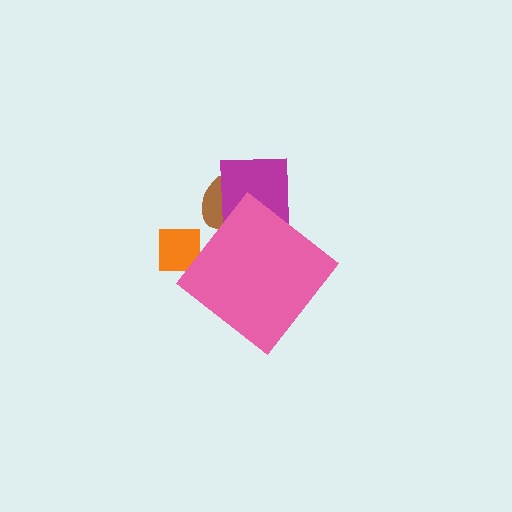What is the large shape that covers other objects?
A pink diamond.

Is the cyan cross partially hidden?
Yes, the cyan cross is partially hidden behind the pink diamond.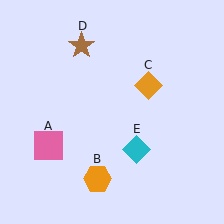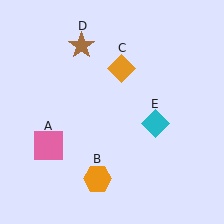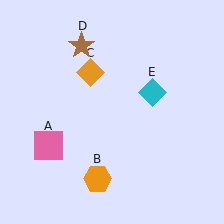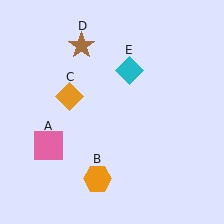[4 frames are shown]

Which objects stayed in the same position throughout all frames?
Pink square (object A) and orange hexagon (object B) and brown star (object D) remained stationary.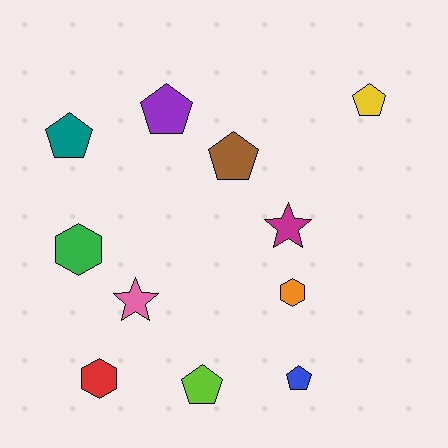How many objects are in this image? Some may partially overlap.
There are 11 objects.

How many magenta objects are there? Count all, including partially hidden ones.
There is 1 magenta object.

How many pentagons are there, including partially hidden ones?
There are 6 pentagons.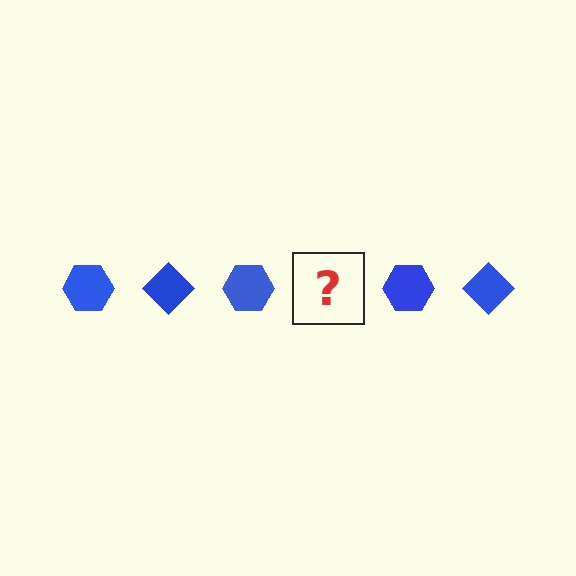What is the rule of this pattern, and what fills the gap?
The rule is that the pattern cycles through hexagon, diamond shapes in blue. The gap should be filled with a blue diamond.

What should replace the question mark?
The question mark should be replaced with a blue diamond.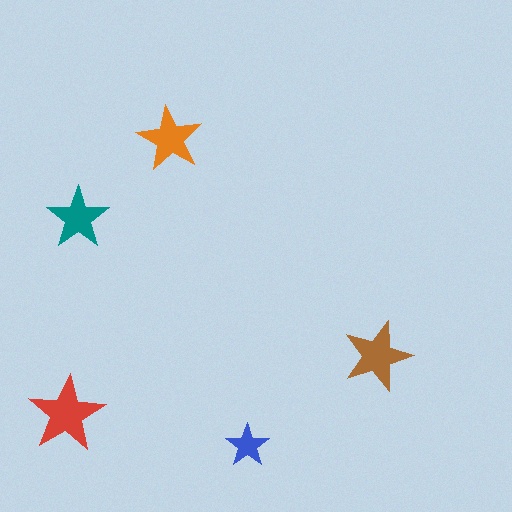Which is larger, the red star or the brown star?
The red one.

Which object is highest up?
The orange star is topmost.